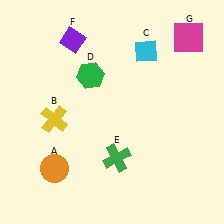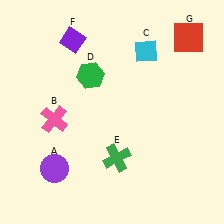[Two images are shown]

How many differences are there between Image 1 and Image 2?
There are 3 differences between the two images.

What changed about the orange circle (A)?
In Image 1, A is orange. In Image 2, it changed to purple.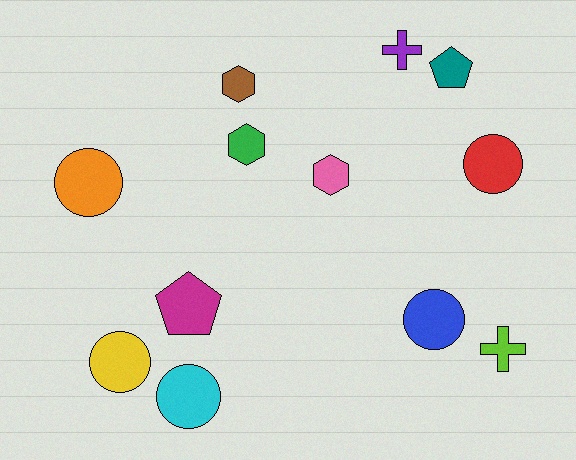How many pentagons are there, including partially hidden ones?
There are 2 pentagons.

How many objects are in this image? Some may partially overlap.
There are 12 objects.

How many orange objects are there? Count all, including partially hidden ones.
There is 1 orange object.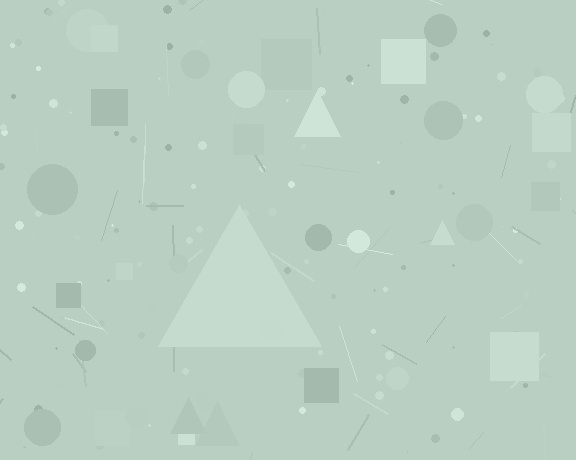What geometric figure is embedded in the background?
A triangle is embedded in the background.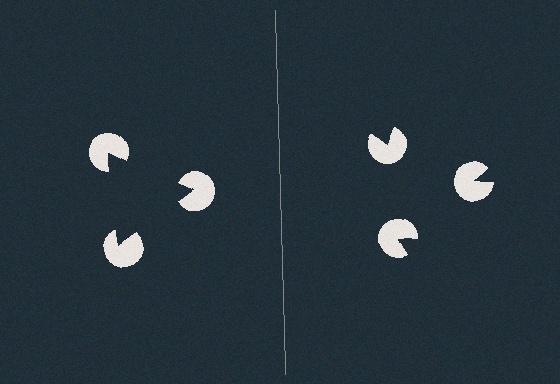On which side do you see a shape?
An illusory triangle appears on the left side. On the right side the wedge cuts are rotated, so no coherent shape forms.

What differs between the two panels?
The pac-man discs are positioned identically on both sides; only the wedge orientations differ. On the left they align to a triangle; on the right they are misaligned.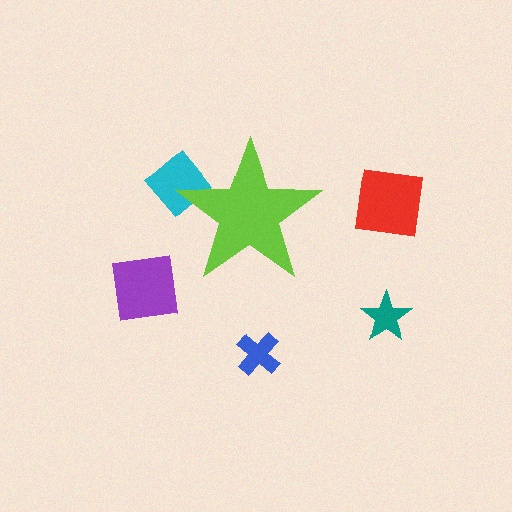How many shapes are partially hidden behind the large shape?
1 shape is partially hidden.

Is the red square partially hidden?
No, the red square is fully visible.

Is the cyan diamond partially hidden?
Yes, the cyan diamond is partially hidden behind the lime star.